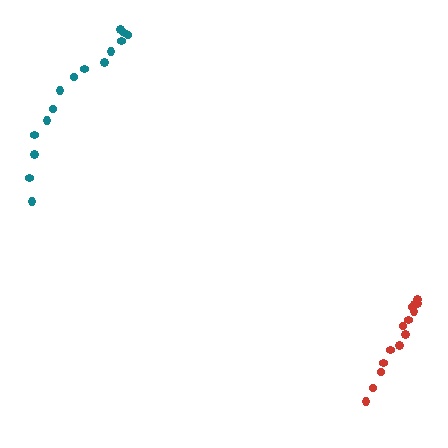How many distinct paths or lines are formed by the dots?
There are 2 distinct paths.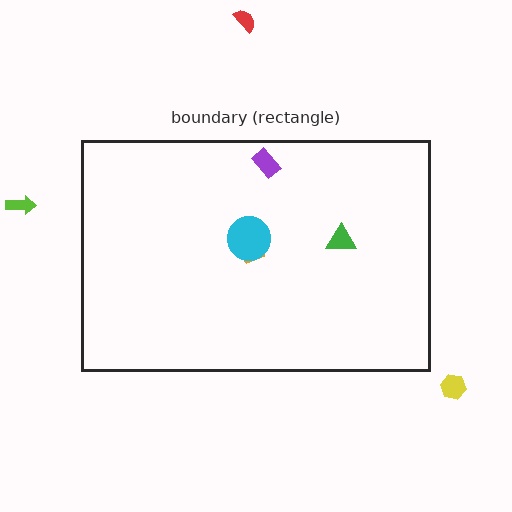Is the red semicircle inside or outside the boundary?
Outside.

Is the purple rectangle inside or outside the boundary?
Inside.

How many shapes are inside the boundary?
4 inside, 3 outside.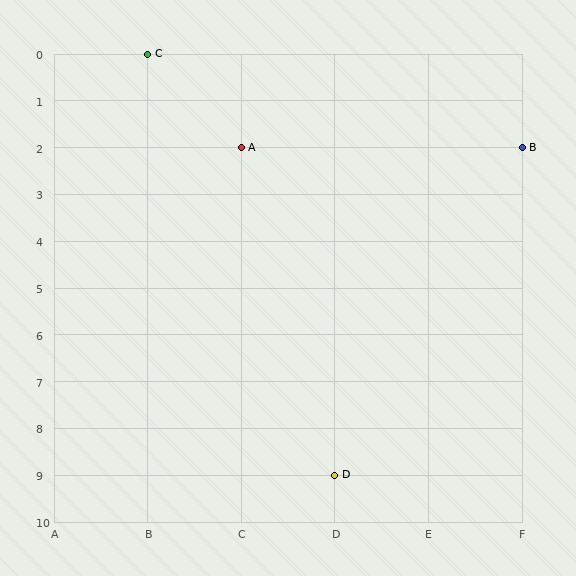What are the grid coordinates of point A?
Point A is at grid coordinates (C, 2).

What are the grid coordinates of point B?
Point B is at grid coordinates (F, 2).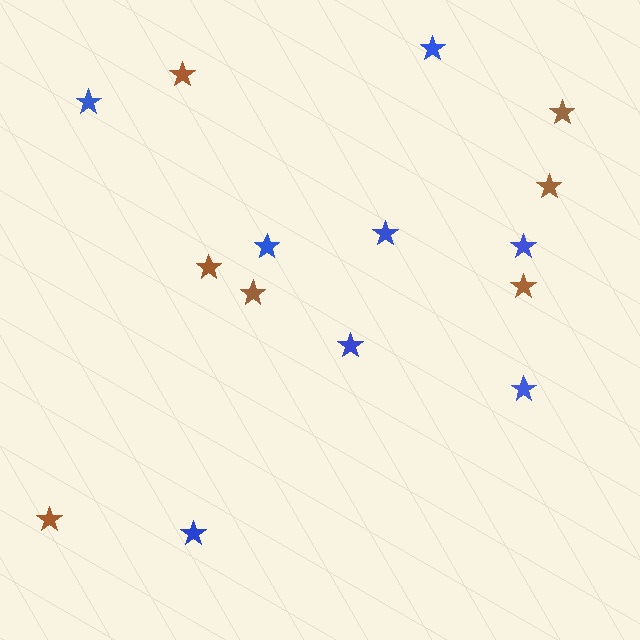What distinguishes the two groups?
There are 2 groups: one group of brown stars (7) and one group of blue stars (8).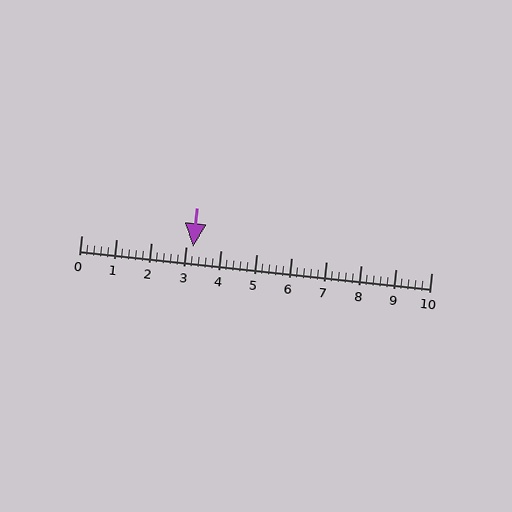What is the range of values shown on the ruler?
The ruler shows values from 0 to 10.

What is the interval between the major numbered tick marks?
The major tick marks are spaced 1 units apart.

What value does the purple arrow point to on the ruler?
The purple arrow points to approximately 3.2.